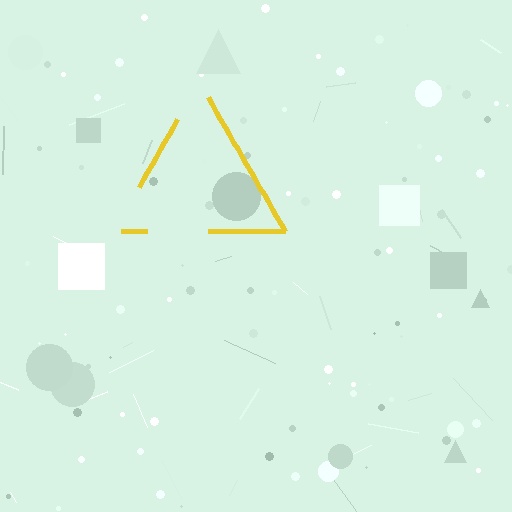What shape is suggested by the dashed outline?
The dashed outline suggests a triangle.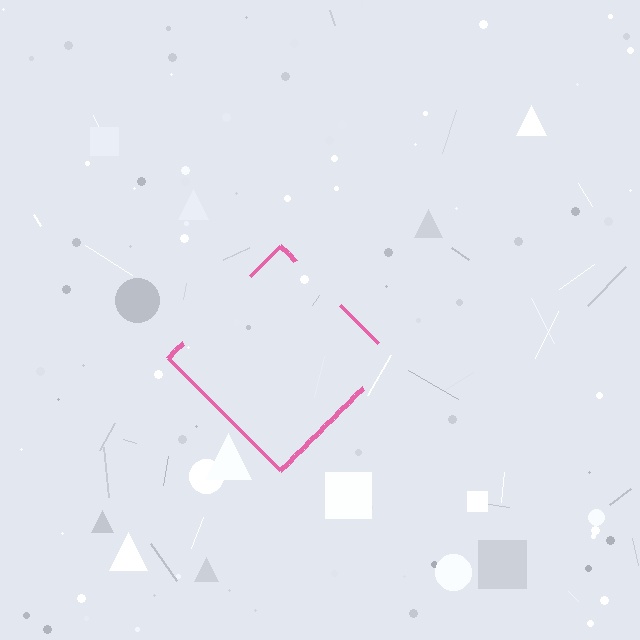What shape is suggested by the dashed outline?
The dashed outline suggests a diamond.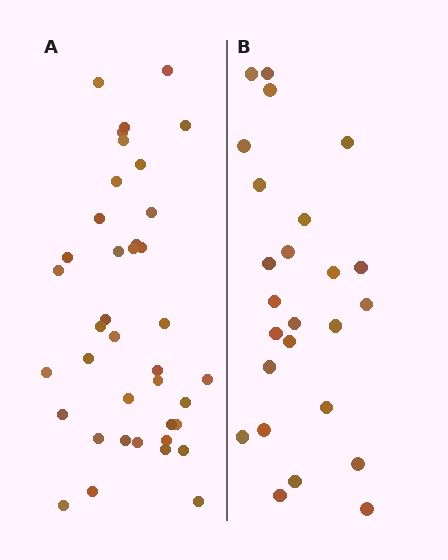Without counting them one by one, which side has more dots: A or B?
Region A (the left region) has more dots.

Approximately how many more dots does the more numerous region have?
Region A has approximately 15 more dots than region B.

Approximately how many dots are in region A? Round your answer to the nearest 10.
About 40 dots. (The exact count is 39, which rounds to 40.)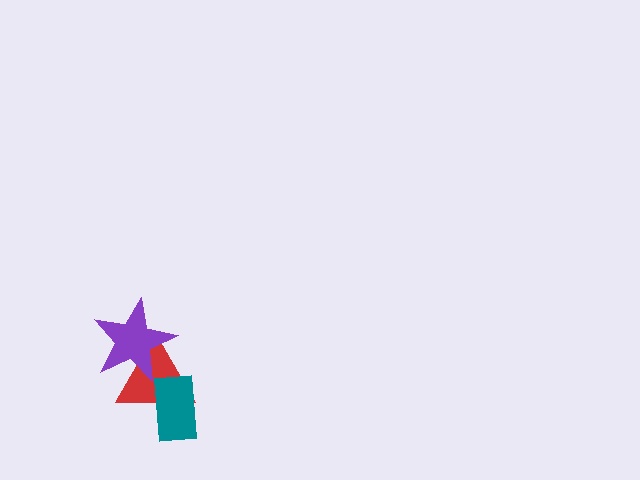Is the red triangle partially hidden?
Yes, it is partially covered by another shape.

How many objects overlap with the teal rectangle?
1 object overlaps with the teal rectangle.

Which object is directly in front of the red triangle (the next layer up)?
The teal rectangle is directly in front of the red triangle.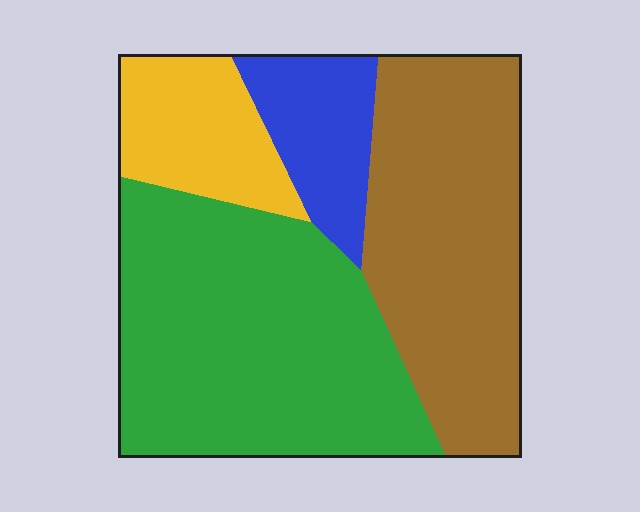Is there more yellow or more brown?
Brown.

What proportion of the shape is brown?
Brown takes up between a third and a half of the shape.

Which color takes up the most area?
Green, at roughly 40%.